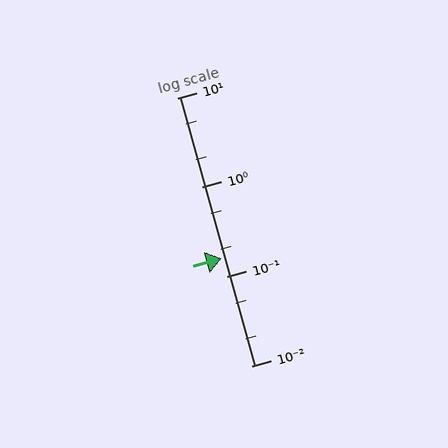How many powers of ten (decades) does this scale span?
The scale spans 3 decades, from 0.01 to 10.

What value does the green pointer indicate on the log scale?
The pointer indicates approximately 0.16.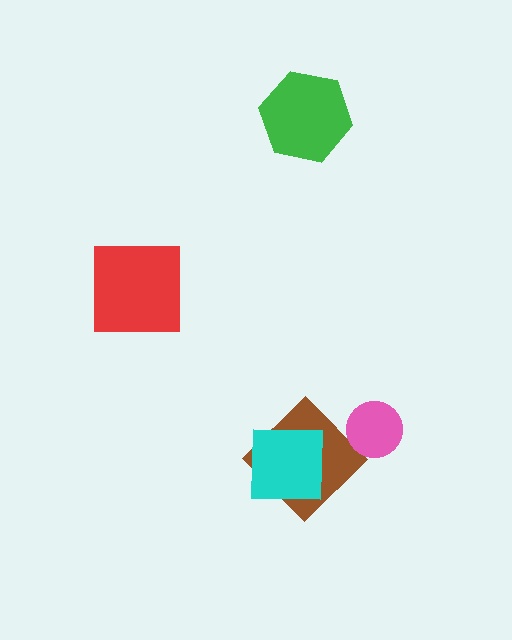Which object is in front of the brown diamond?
The cyan square is in front of the brown diamond.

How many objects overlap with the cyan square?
1 object overlaps with the cyan square.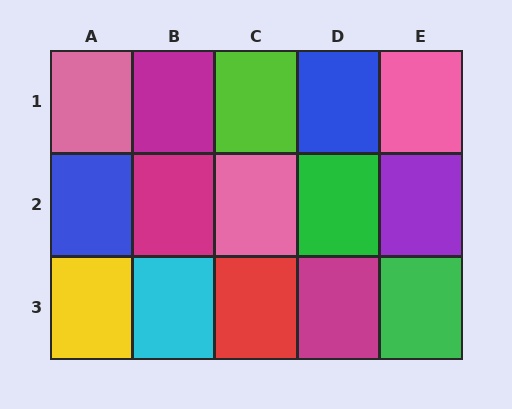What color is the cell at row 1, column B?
Magenta.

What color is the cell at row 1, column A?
Pink.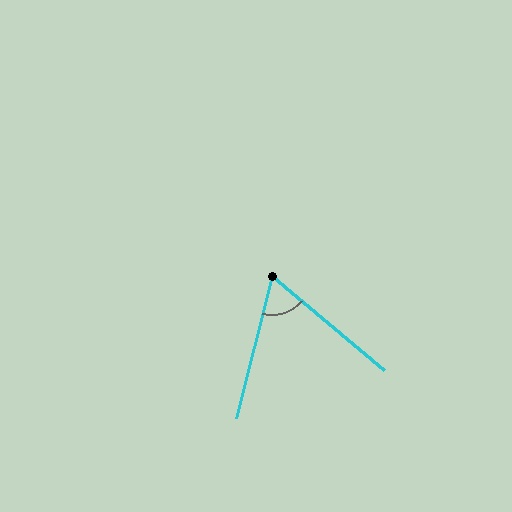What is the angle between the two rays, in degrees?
Approximately 64 degrees.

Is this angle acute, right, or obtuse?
It is acute.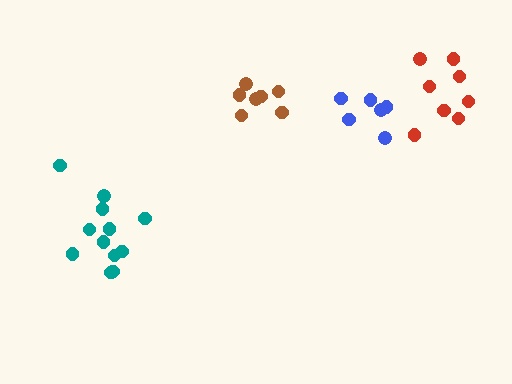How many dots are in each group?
Group 1: 12 dots, Group 2: 6 dots, Group 3: 8 dots, Group 4: 7 dots (33 total).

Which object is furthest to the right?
The red cluster is rightmost.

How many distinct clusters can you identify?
There are 4 distinct clusters.